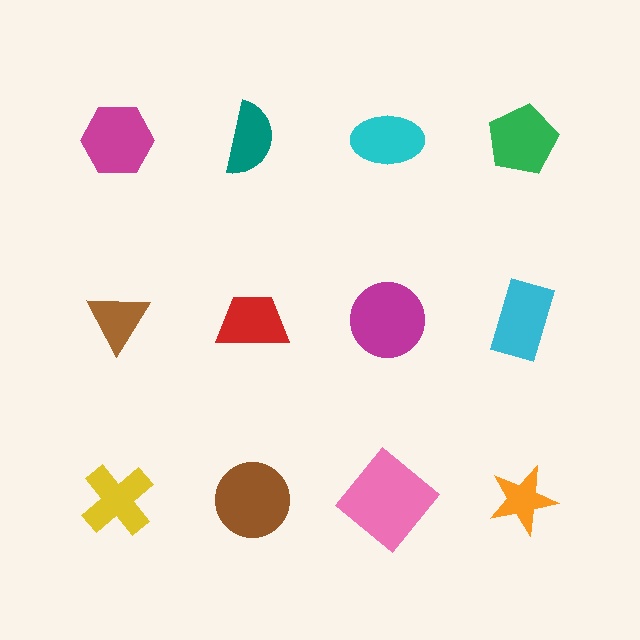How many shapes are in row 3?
4 shapes.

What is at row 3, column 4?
An orange star.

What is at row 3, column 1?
A yellow cross.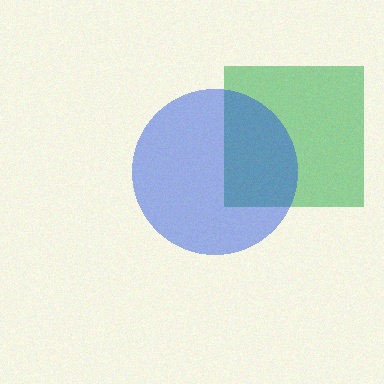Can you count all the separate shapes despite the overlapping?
Yes, there are 2 separate shapes.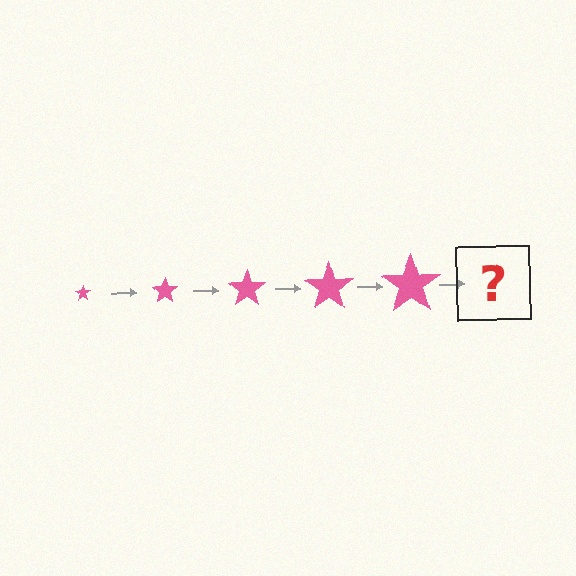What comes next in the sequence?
The next element should be a pink star, larger than the previous one.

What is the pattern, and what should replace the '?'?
The pattern is that the star gets progressively larger each step. The '?' should be a pink star, larger than the previous one.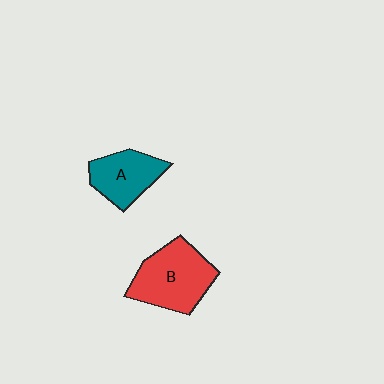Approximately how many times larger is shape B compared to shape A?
Approximately 1.4 times.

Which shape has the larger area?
Shape B (red).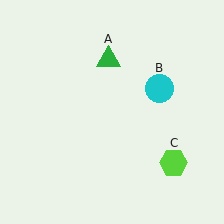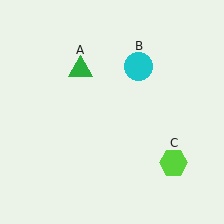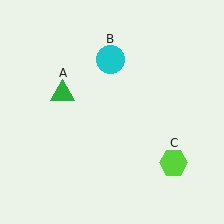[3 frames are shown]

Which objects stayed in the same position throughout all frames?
Lime hexagon (object C) remained stationary.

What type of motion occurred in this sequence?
The green triangle (object A), cyan circle (object B) rotated counterclockwise around the center of the scene.